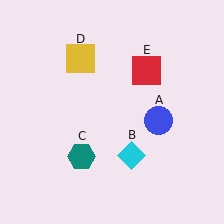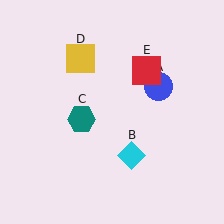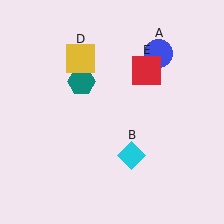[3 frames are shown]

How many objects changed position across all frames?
2 objects changed position: blue circle (object A), teal hexagon (object C).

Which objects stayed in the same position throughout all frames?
Cyan diamond (object B) and yellow square (object D) and red square (object E) remained stationary.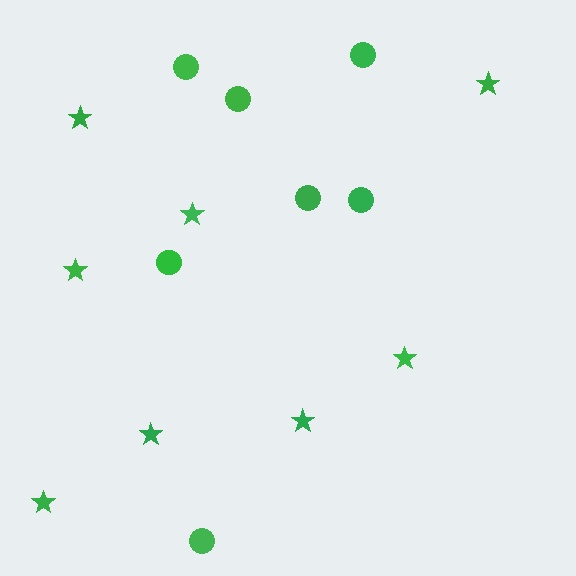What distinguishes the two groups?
There are 2 groups: one group of circles (7) and one group of stars (8).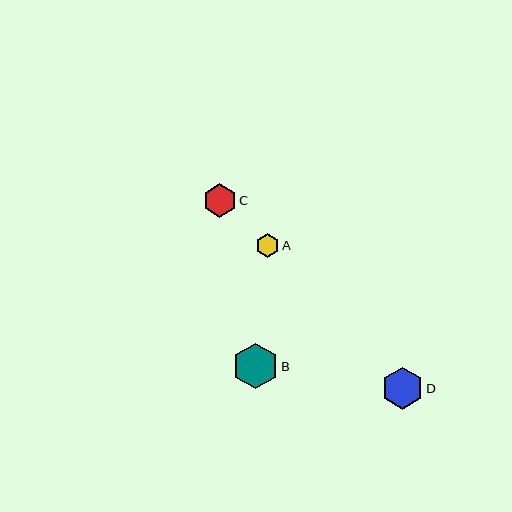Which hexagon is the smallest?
Hexagon A is the smallest with a size of approximately 23 pixels.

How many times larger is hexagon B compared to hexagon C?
Hexagon B is approximately 1.3 times the size of hexagon C.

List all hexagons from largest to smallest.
From largest to smallest: B, D, C, A.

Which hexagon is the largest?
Hexagon B is the largest with a size of approximately 45 pixels.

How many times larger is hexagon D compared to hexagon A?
Hexagon D is approximately 1.8 times the size of hexagon A.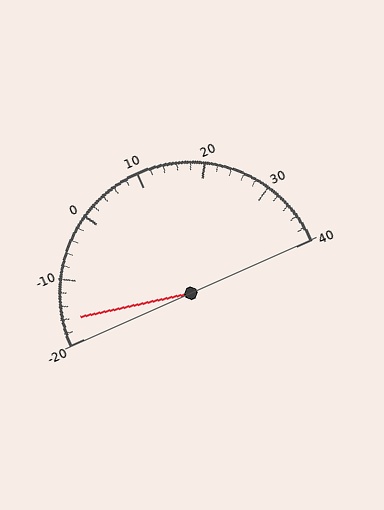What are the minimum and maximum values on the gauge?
The gauge ranges from -20 to 40.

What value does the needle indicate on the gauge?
The needle indicates approximately -16.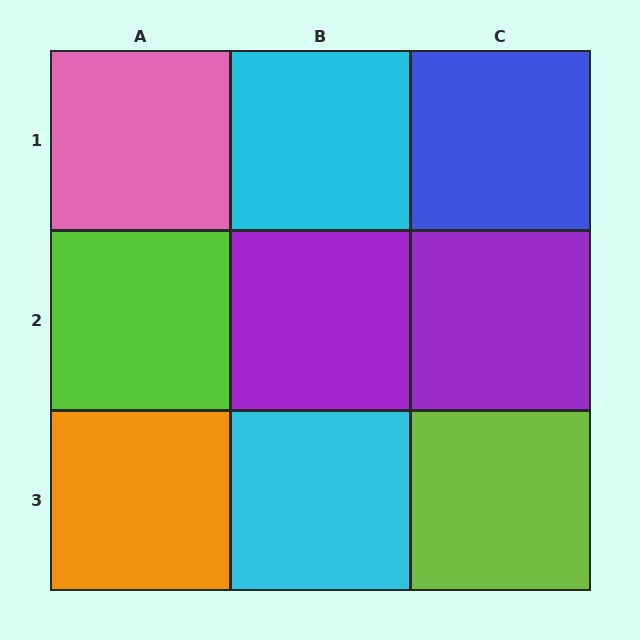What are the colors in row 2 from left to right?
Lime, purple, purple.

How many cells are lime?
2 cells are lime.